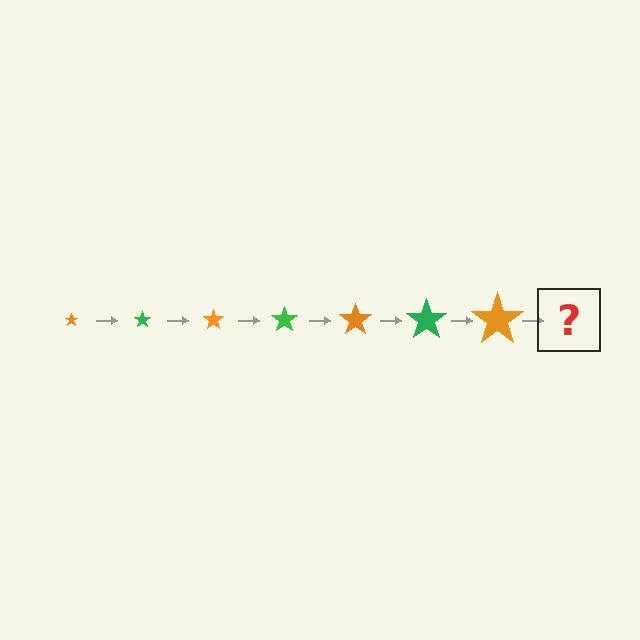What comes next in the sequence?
The next element should be a green star, larger than the previous one.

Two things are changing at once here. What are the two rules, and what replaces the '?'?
The two rules are that the star grows larger each step and the color cycles through orange and green. The '?' should be a green star, larger than the previous one.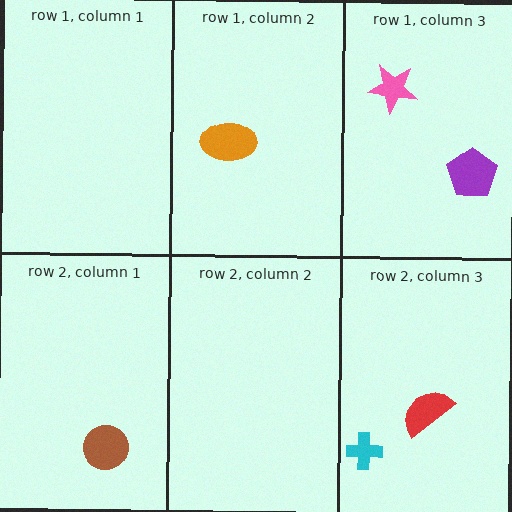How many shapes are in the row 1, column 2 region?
1.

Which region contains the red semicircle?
The row 2, column 3 region.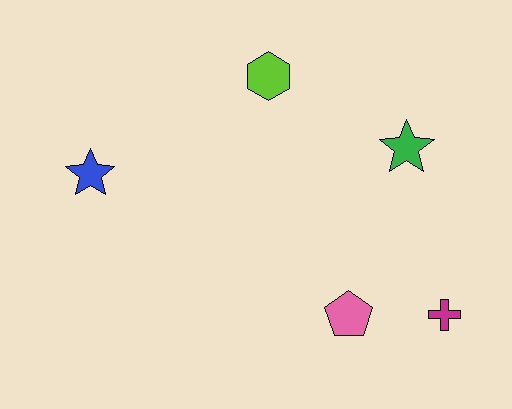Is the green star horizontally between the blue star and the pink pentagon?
No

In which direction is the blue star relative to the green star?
The blue star is to the left of the green star.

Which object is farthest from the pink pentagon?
The blue star is farthest from the pink pentagon.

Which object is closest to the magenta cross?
The pink pentagon is closest to the magenta cross.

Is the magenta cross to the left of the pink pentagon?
No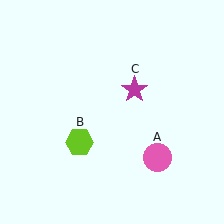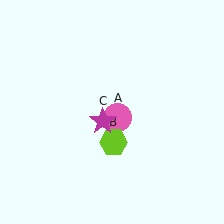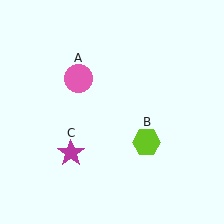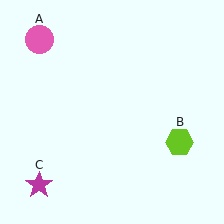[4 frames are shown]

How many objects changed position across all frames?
3 objects changed position: pink circle (object A), lime hexagon (object B), magenta star (object C).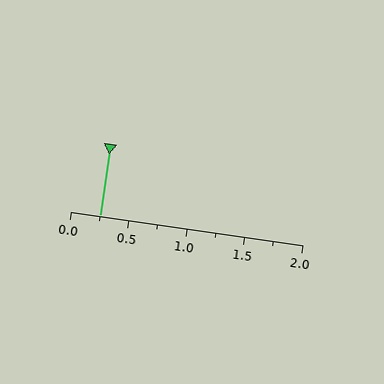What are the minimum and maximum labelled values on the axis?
The axis runs from 0.0 to 2.0.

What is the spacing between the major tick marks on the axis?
The major ticks are spaced 0.5 apart.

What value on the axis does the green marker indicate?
The marker indicates approximately 0.25.